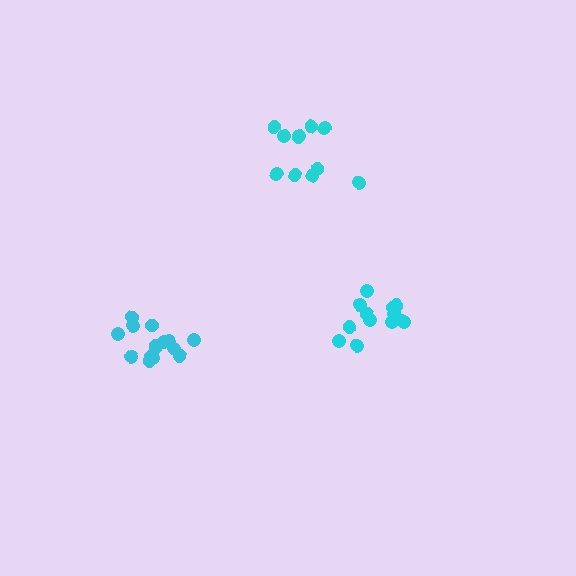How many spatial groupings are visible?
There are 3 spatial groupings.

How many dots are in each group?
Group 1: 13 dots, Group 2: 15 dots, Group 3: 11 dots (39 total).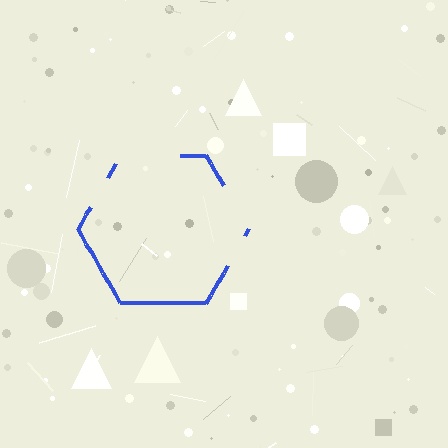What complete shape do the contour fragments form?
The contour fragments form a hexagon.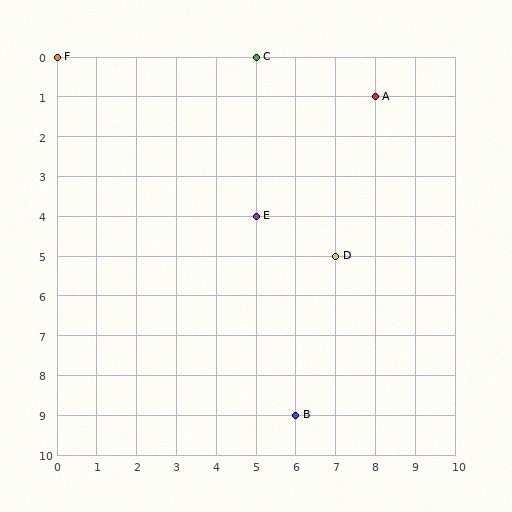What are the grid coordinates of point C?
Point C is at grid coordinates (5, 0).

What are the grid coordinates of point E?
Point E is at grid coordinates (5, 4).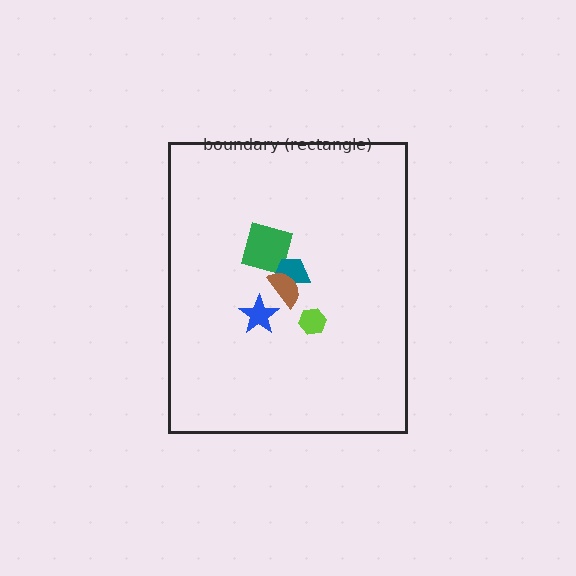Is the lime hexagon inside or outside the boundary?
Inside.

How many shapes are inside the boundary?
5 inside, 0 outside.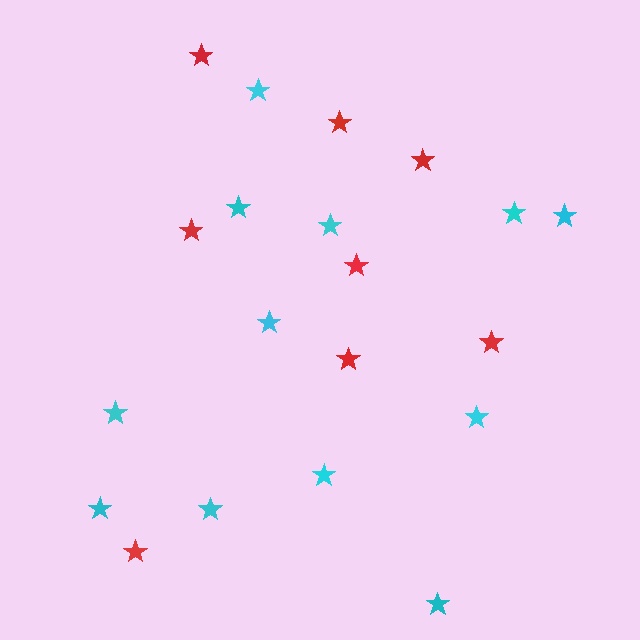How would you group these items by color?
There are 2 groups: one group of red stars (8) and one group of cyan stars (12).